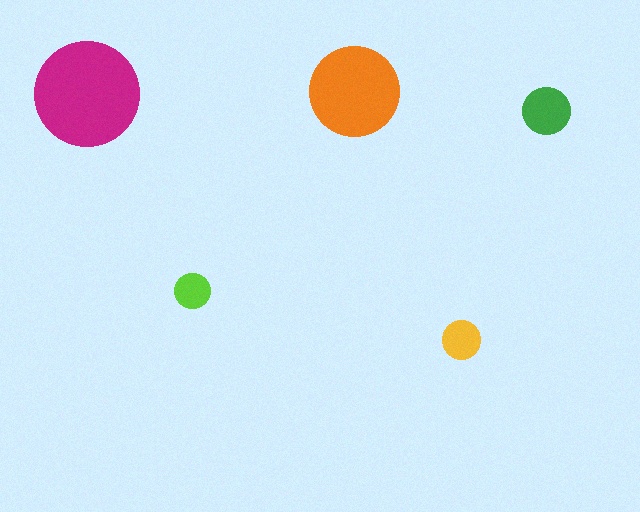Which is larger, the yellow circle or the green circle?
The green one.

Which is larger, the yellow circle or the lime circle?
The yellow one.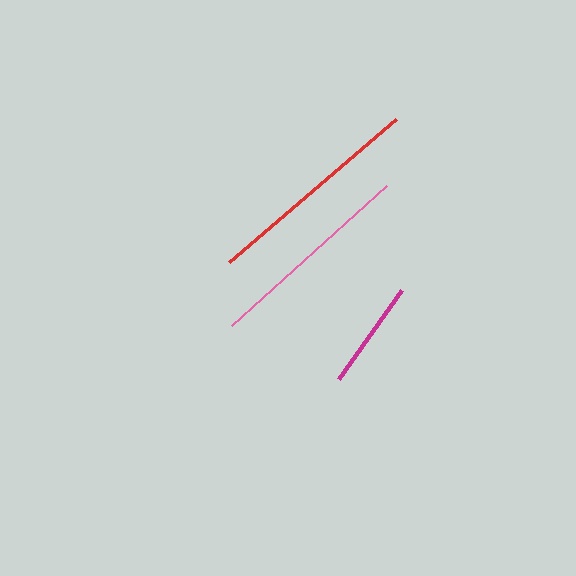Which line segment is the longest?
The red line is the longest at approximately 220 pixels.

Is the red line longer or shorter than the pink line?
The red line is longer than the pink line.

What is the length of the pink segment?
The pink segment is approximately 209 pixels long.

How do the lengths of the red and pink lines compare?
The red and pink lines are approximately the same length.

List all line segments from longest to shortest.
From longest to shortest: red, pink, magenta.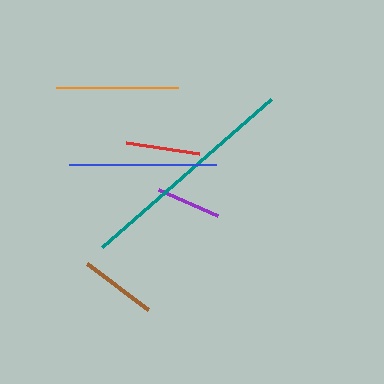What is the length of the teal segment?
The teal segment is approximately 225 pixels long.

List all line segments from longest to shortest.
From longest to shortest: teal, blue, orange, brown, red, purple.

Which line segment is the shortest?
The purple line is the shortest at approximately 65 pixels.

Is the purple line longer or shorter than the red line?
The red line is longer than the purple line.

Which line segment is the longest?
The teal line is the longest at approximately 225 pixels.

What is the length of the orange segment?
The orange segment is approximately 122 pixels long.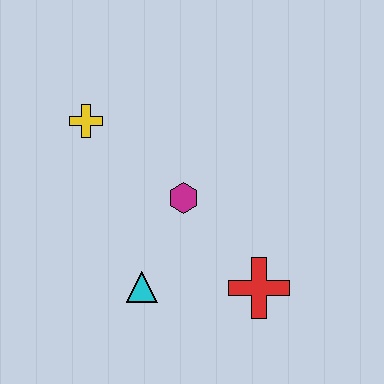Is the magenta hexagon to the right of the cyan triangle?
Yes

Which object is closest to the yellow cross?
The magenta hexagon is closest to the yellow cross.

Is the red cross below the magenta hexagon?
Yes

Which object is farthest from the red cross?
The yellow cross is farthest from the red cross.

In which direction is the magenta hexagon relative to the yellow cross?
The magenta hexagon is to the right of the yellow cross.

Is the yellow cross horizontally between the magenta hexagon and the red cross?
No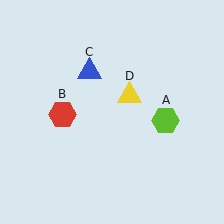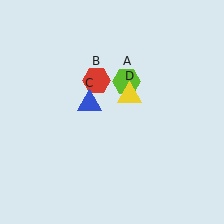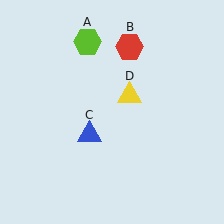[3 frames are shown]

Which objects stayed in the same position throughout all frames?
Yellow triangle (object D) remained stationary.